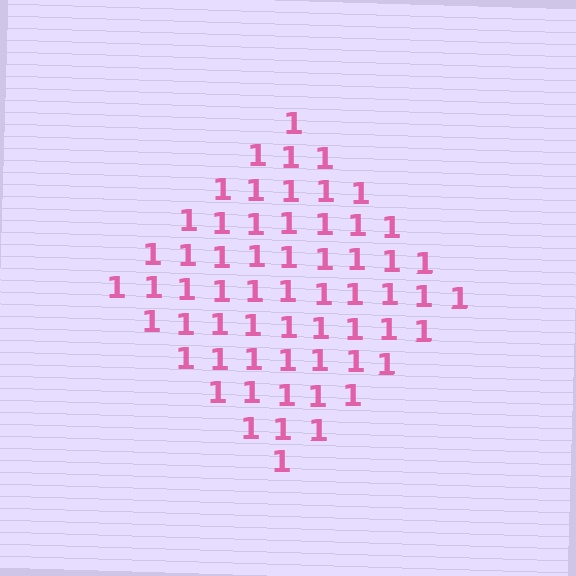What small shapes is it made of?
It is made of small digit 1's.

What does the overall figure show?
The overall figure shows a diamond.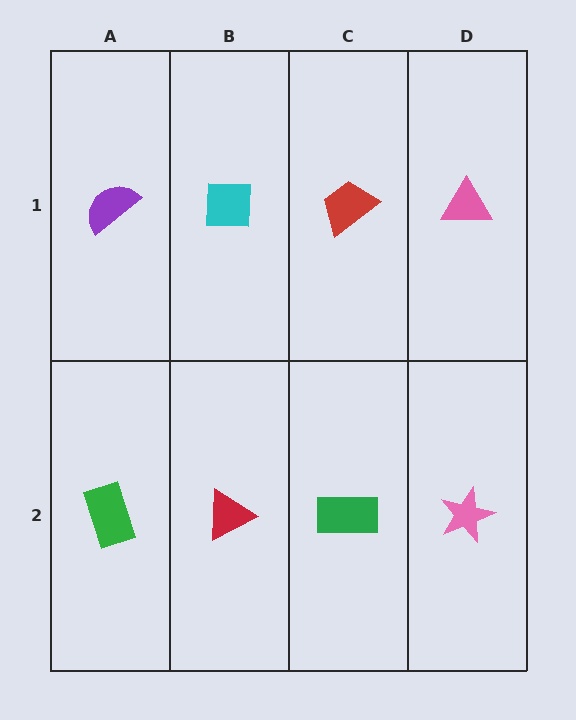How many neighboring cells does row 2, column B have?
3.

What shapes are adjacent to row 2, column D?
A pink triangle (row 1, column D), a green rectangle (row 2, column C).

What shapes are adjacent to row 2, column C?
A red trapezoid (row 1, column C), a red triangle (row 2, column B), a pink star (row 2, column D).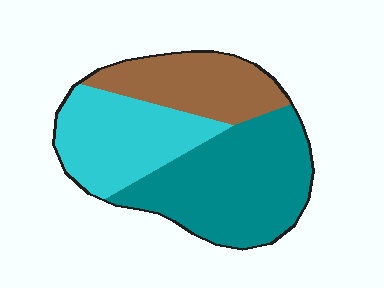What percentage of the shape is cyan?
Cyan covers 30% of the shape.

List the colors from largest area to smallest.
From largest to smallest: teal, cyan, brown.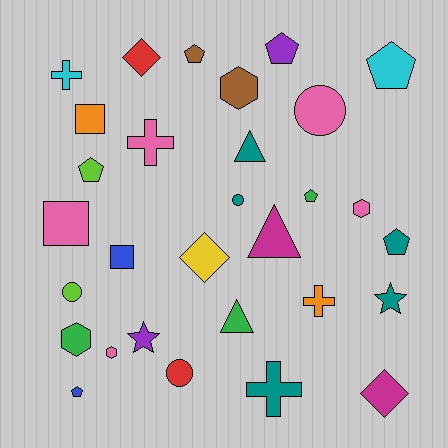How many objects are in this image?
There are 30 objects.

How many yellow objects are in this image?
There is 1 yellow object.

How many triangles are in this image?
There are 3 triangles.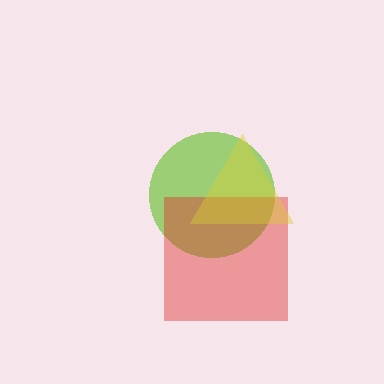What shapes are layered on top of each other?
The layered shapes are: a lime circle, a red square, a yellow triangle.